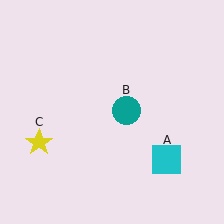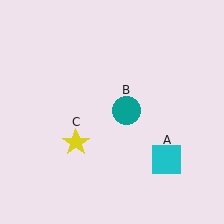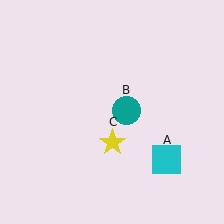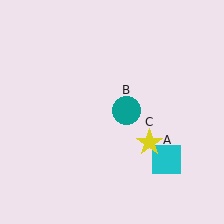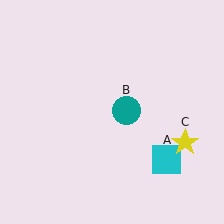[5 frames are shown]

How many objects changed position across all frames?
1 object changed position: yellow star (object C).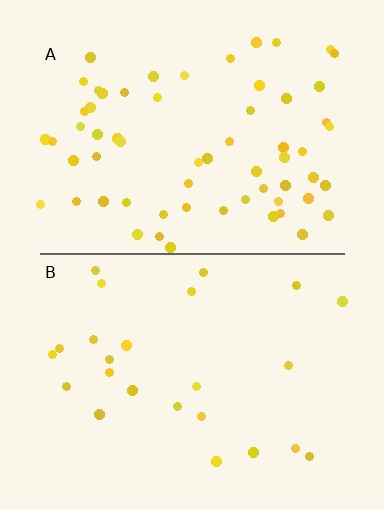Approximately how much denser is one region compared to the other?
Approximately 2.6× — region A over region B.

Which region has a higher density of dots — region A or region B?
A (the top).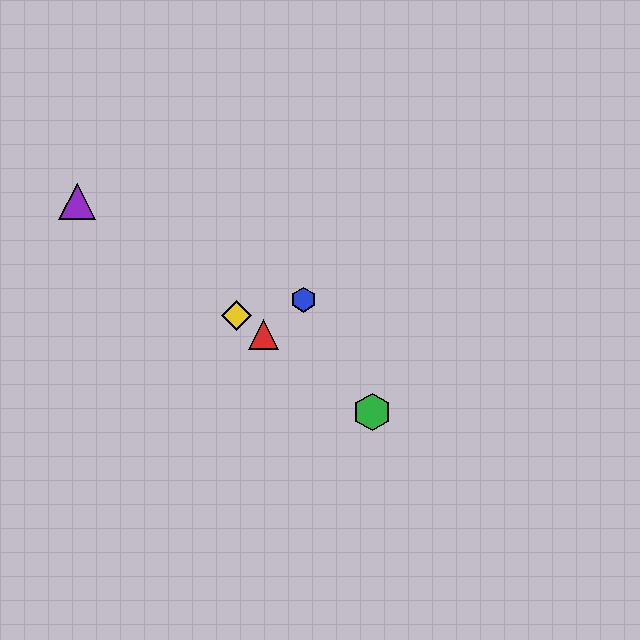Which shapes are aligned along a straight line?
The red triangle, the green hexagon, the yellow diamond, the purple triangle are aligned along a straight line.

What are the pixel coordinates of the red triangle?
The red triangle is at (263, 335).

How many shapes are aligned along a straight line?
4 shapes (the red triangle, the green hexagon, the yellow diamond, the purple triangle) are aligned along a straight line.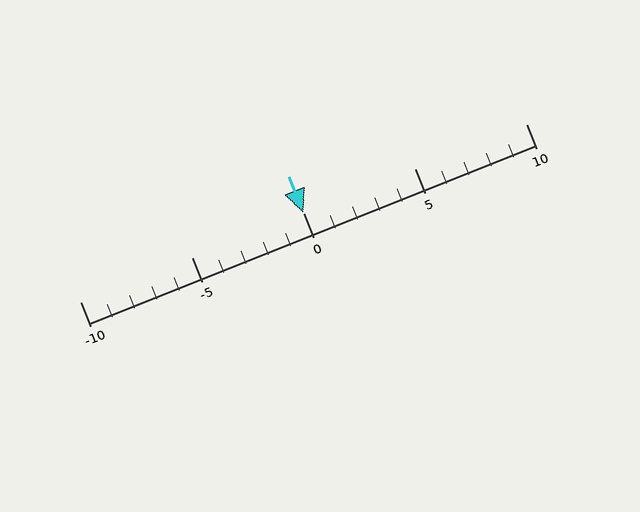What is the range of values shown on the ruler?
The ruler shows values from -10 to 10.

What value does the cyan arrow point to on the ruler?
The cyan arrow points to approximately 0.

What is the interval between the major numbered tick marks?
The major tick marks are spaced 5 units apart.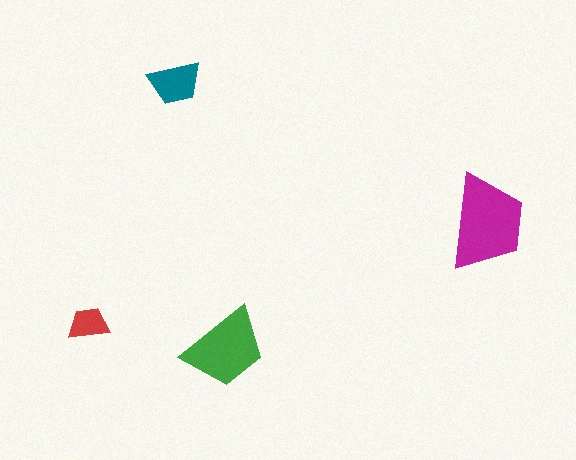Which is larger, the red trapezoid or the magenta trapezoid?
The magenta one.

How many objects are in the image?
There are 4 objects in the image.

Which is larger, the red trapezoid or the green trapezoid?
The green one.